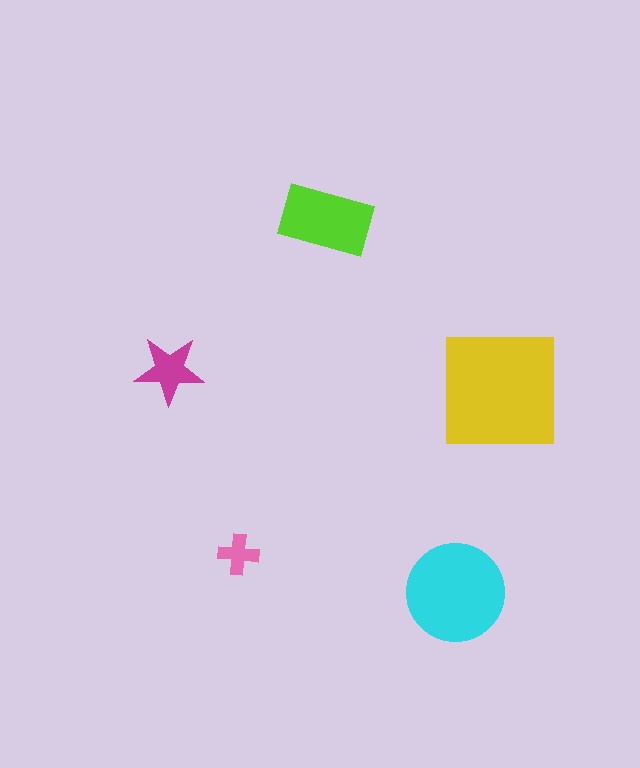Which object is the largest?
The yellow square.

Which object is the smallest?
The pink cross.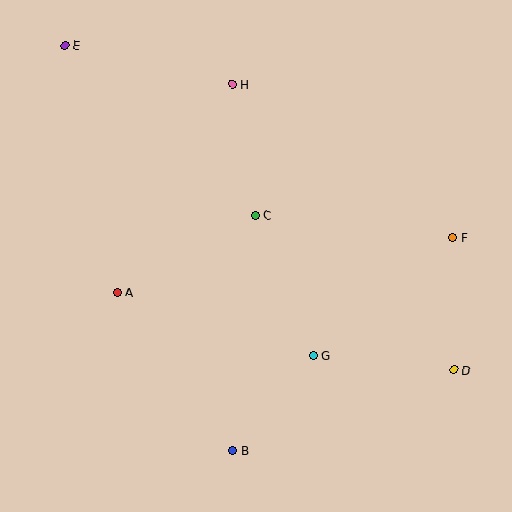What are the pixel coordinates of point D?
Point D is at (453, 370).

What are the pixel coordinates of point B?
Point B is at (233, 451).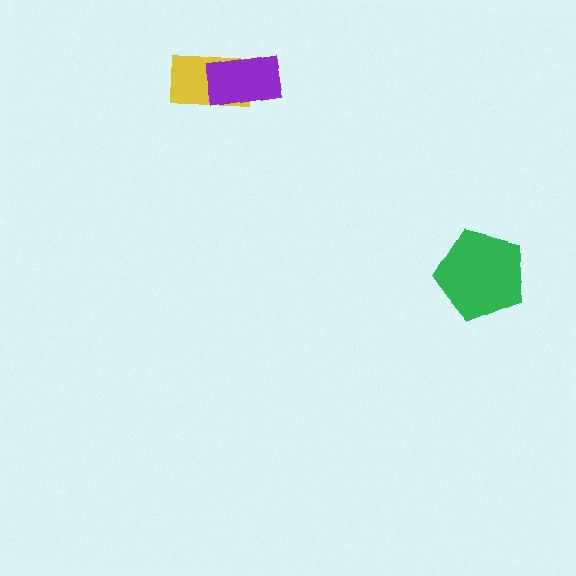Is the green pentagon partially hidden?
No, no other shape covers it.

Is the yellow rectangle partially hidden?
Yes, it is partially covered by another shape.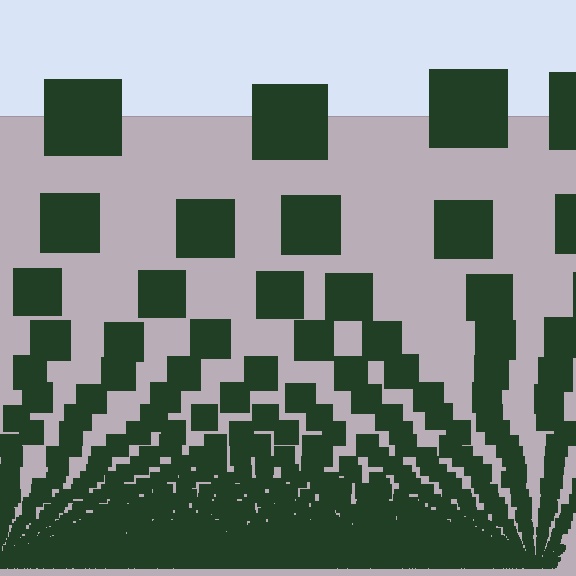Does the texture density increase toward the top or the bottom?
Density increases toward the bottom.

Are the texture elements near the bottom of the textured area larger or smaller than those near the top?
Smaller. The gradient is inverted — elements near the bottom are smaller and denser.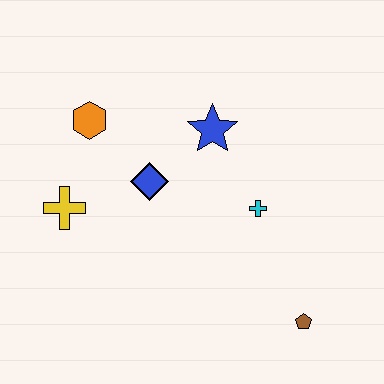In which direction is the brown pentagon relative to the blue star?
The brown pentagon is below the blue star.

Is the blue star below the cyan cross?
No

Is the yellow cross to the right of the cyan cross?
No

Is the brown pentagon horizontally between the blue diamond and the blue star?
No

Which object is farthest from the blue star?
The brown pentagon is farthest from the blue star.